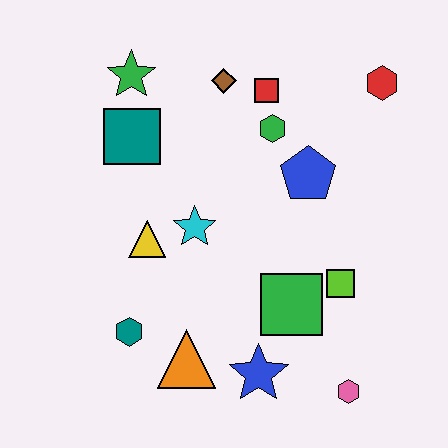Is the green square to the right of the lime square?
No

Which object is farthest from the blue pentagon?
The teal hexagon is farthest from the blue pentagon.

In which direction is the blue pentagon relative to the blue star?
The blue pentagon is above the blue star.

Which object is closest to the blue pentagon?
The green hexagon is closest to the blue pentagon.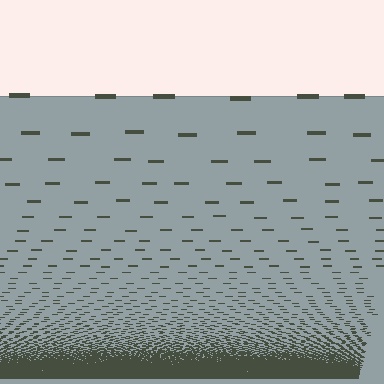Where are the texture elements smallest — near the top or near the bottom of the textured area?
Near the bottom.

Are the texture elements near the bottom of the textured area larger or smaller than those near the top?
Smaller. The gradient is inverted — elements near the bottom are smaller and denser.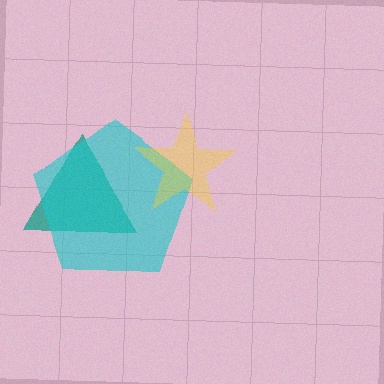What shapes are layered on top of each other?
The layered shapes are: a teal triangle, a cyan pentagon, a yellow star.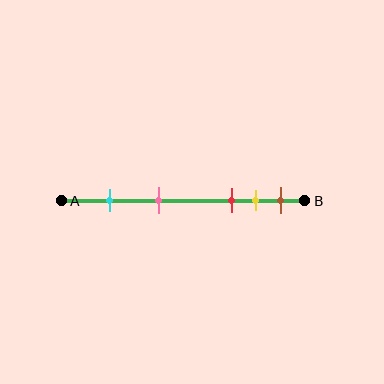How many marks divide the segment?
There are 5 marks dividing the segment.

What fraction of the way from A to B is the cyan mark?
The cyan mark is approximately 20% (0.2) of the way from A to B.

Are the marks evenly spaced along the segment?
No, the marks are not evenly spaced.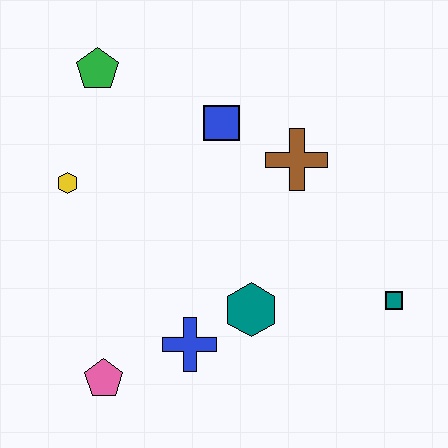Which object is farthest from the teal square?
The green pentagon is farthest from the teal square.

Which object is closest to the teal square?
The teal hexagon is closest to the teal square.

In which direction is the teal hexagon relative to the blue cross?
The teal hexagon is to the right of the blue cross.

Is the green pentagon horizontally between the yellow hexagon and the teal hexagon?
Yes